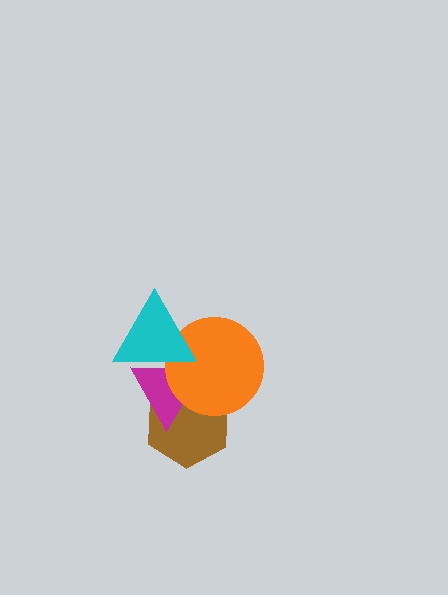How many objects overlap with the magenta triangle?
3 objects overlap with the magenta triangle.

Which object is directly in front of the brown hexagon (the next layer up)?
The magenta triangle is directly in front of the brown hexagon.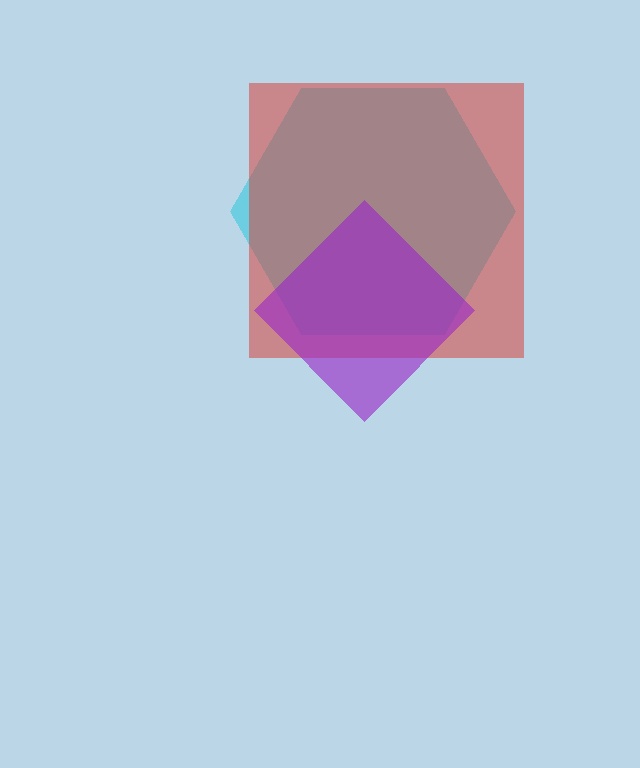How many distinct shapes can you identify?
There are 3 distinct shapes: a cyan hexagon, a red square, a purple diamond.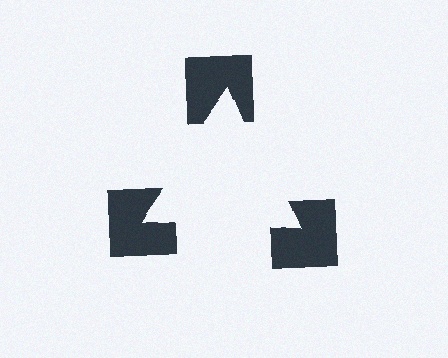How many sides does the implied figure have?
3 sides.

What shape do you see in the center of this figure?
An illusory triangle — its edges are inferred from the aligned wedge cuts in the notched squares, not physically drawn.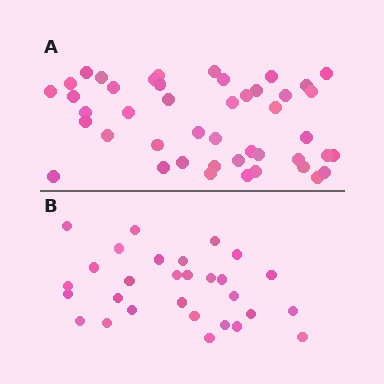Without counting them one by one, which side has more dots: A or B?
Region A (the top region) has more dots.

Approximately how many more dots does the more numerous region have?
Region A has approximately 15 more dots than region B.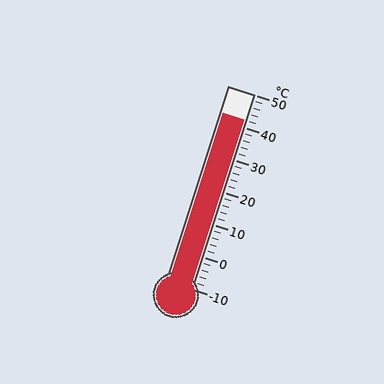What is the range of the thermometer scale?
The thermometer scale ranges from -10°C to 50°C.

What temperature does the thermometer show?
The thermometer shows approximately 42°C.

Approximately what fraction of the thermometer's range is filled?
The thermometer is filled to approximately 85% of its range.